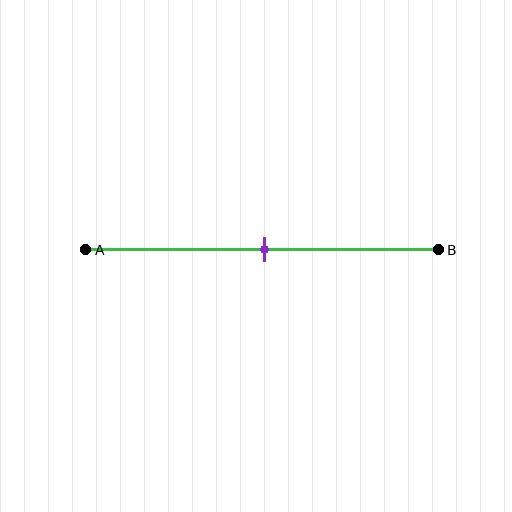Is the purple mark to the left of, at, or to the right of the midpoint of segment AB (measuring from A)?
The purple mark is approximately at the midpoint of segment AB.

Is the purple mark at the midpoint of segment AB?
Yes, the mark is approximately at the midpoint.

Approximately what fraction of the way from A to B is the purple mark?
The purple mark is approximately 50% of the way from A to B.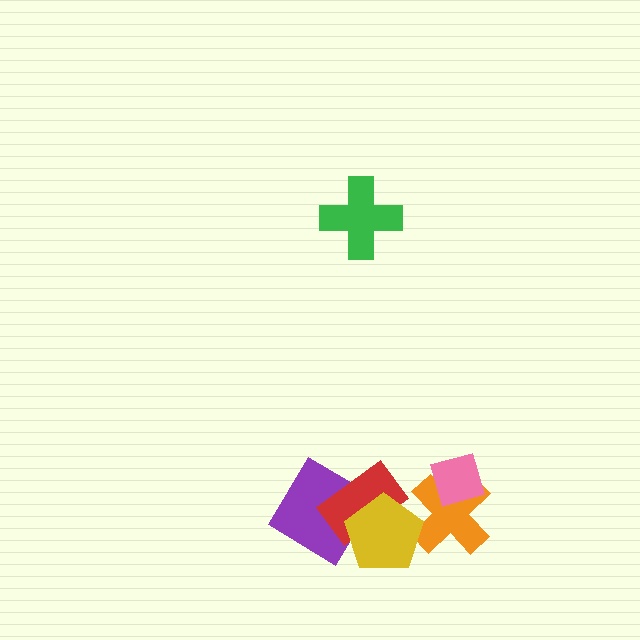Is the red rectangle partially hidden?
Yes, it is partially covered by another shape.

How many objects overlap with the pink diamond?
1 object overlaps with the pink diamond.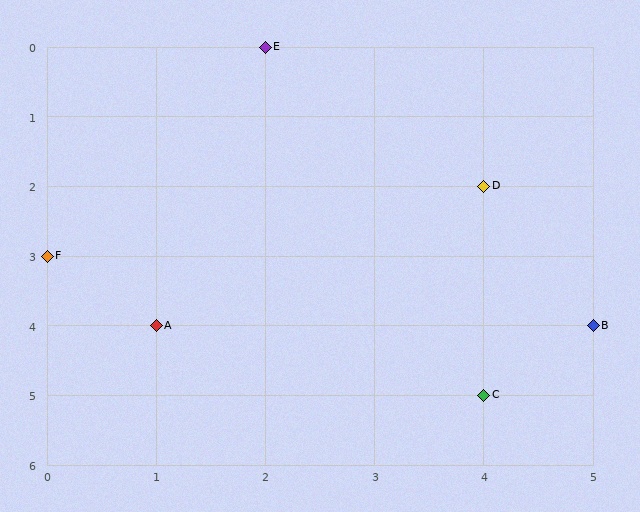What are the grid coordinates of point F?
Point F is at grid coordinates (0, 3).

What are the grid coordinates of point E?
Point E is at grid coordinates (2, 0).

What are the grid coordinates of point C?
Point C is at grid coordinates (4, 5).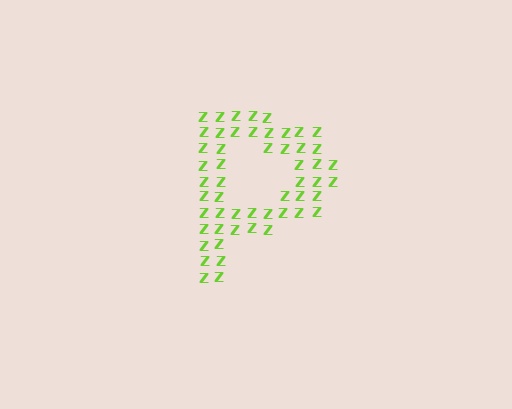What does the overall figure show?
The overall figure shows the letter P.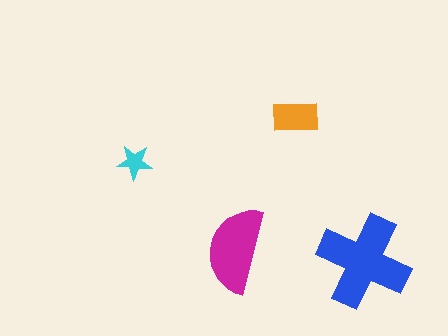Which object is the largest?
The blue cross.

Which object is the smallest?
The cyan star.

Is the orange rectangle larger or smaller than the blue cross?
Smaller.